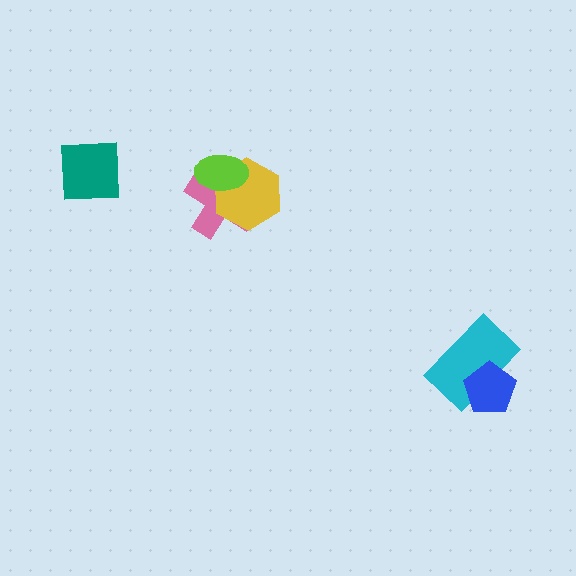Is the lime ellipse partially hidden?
No, no other shape covers it.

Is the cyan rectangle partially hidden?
Yes, it is partially covered by another shape.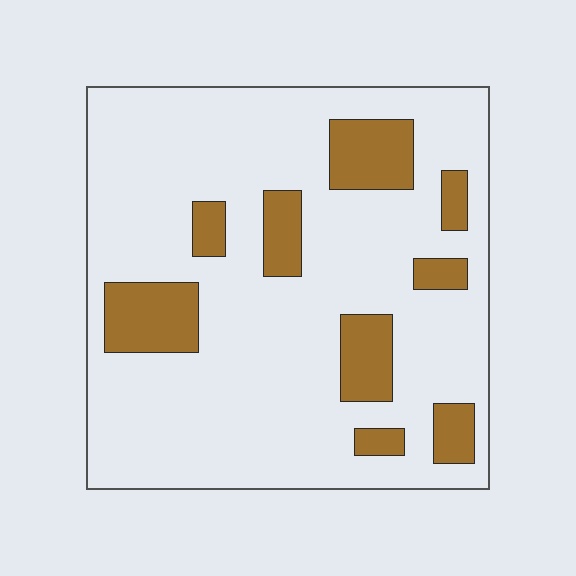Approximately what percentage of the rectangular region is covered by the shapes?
Approximately 20%.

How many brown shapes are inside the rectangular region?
9.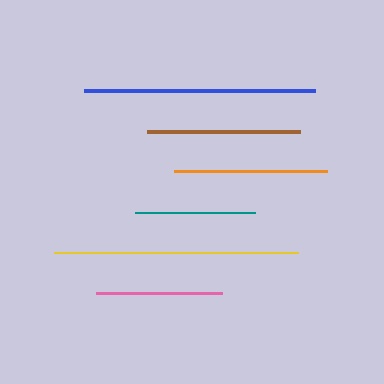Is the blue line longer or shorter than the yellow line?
The yellow line is longer than the blue line.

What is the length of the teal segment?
The teal segment is approximately 121 pixels long.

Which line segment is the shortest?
The teal line is the shortest at approximately 121 pixels.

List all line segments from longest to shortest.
From longest to shortest: yellow, blue, brown, orange, pink, teal.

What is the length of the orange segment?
The orange segment is approximately 153 pixels long.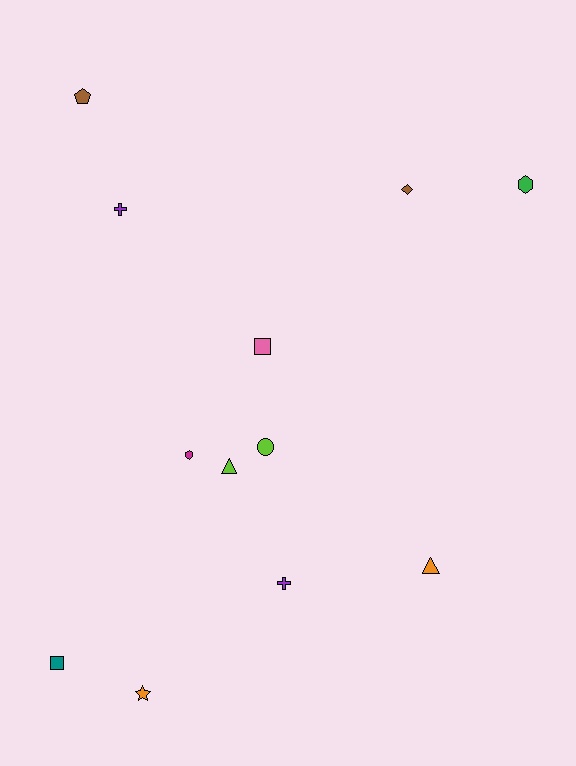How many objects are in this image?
There are 12 objects.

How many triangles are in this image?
There are 2 triangles.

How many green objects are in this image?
There is 1 green object.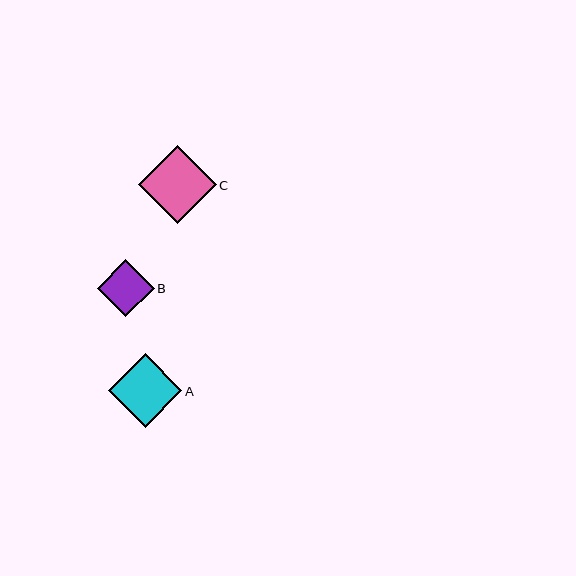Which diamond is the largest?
Diamond C is the largest with a size of approximately 78 pixels.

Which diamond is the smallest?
Diamond B is the smallest with a size of approximately 57 pixels.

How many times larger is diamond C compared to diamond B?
Diamond C is approximately 1.4 times the size of diamond B.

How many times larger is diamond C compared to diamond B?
Diamond C is approximately 1.4 times the size of diamond B.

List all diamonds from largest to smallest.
From largest to smallest: C, A, B.